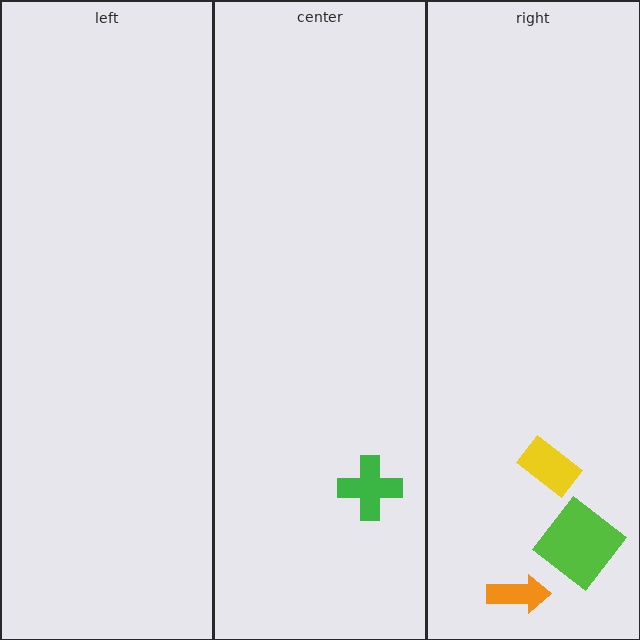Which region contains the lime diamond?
The right region.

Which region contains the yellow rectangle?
The right region.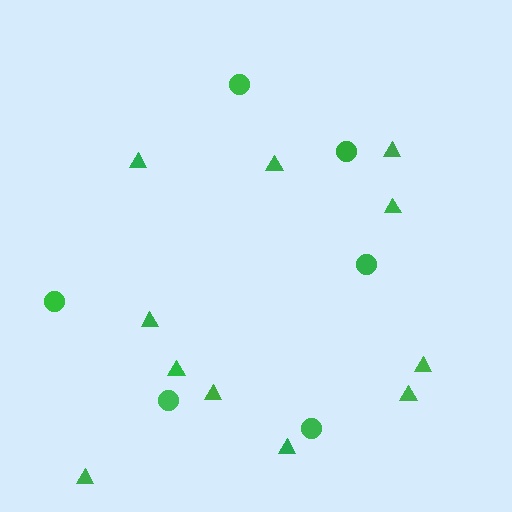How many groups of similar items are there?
There are 2 groups: one group of circles (6) and one group of triangles (11).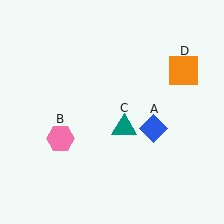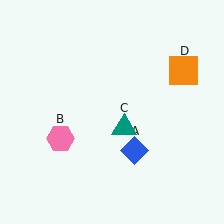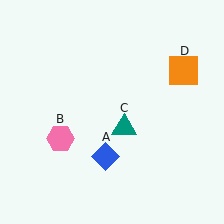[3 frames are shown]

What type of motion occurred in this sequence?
The blue diamond (object A) rotated clockwise around the center of the scene.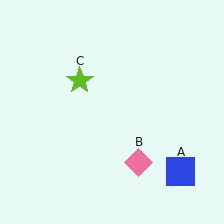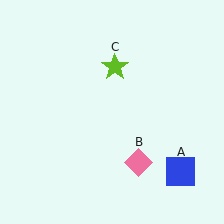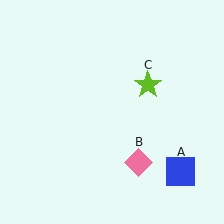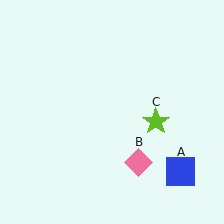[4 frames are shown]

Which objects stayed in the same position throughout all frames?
Blue square (object A) and pink diamond (object B) remained stationary.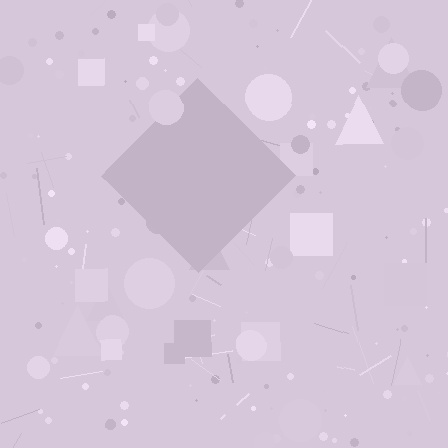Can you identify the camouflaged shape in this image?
The camouflaged shape is a diamond.